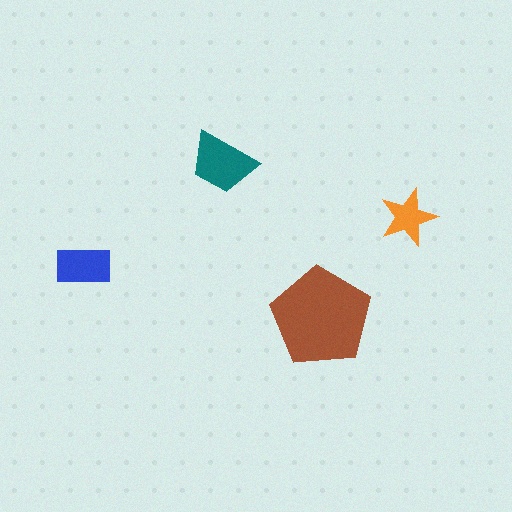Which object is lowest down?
The brown pentagon is bottommost.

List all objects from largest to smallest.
The brown pentagon, the teal trapezoid, the blue rectangle, the orange star.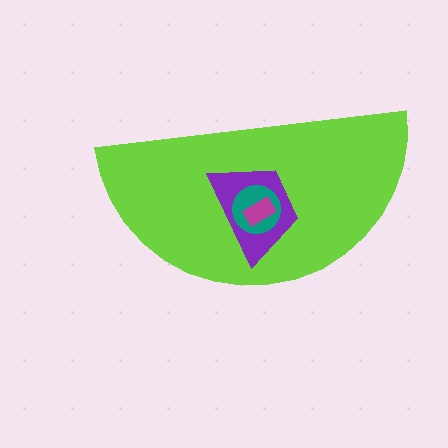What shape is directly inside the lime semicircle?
The purple trapezoid.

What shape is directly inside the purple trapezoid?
The teal circle.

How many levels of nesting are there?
4.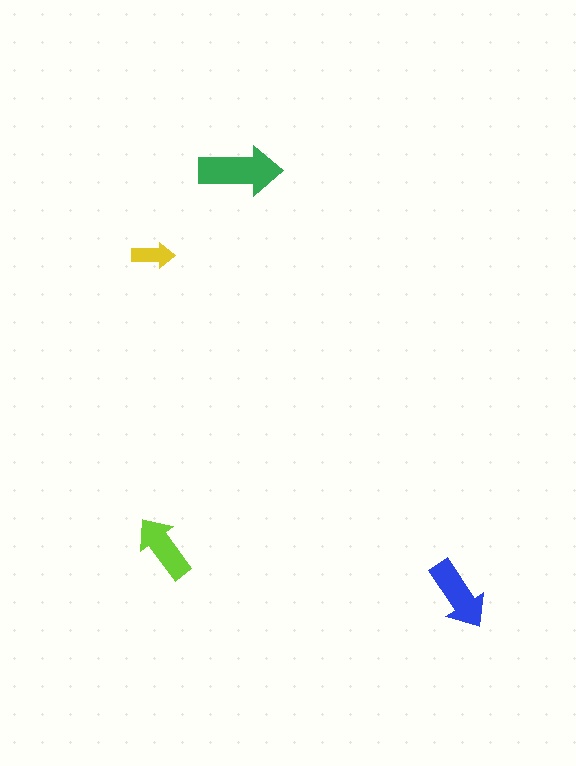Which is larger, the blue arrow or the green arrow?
The green one.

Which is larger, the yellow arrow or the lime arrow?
The lime one.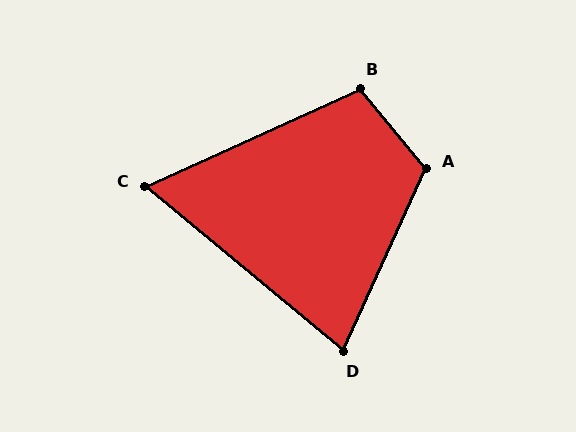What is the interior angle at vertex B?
Approximately 105 degrees (obtuse).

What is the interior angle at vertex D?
Approximately 75 degrees (acute).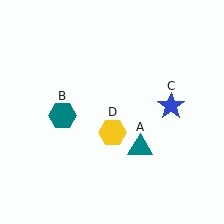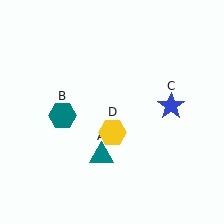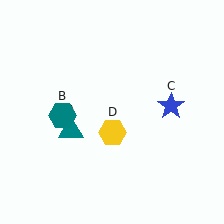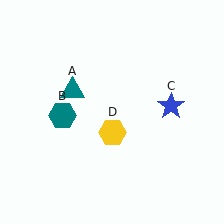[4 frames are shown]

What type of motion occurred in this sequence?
The teal triangle (object A) rotated clockwise around the center of the scene.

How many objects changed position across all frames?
1 object changed position: teal triangle (object A).